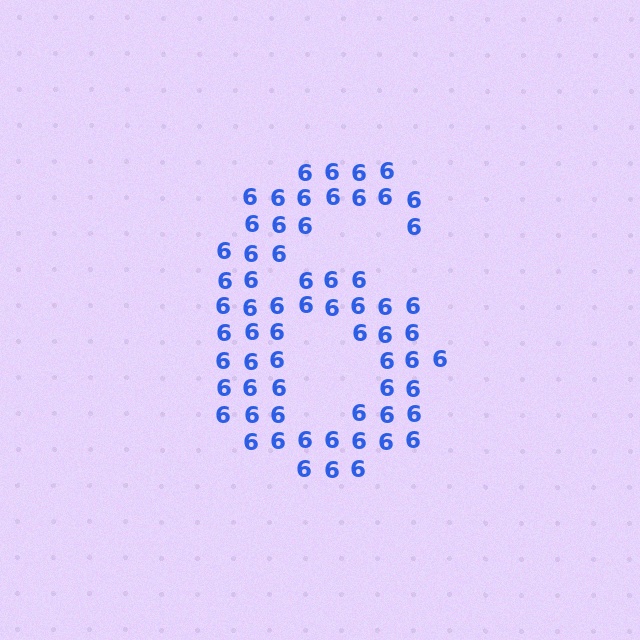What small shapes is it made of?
It is made of small digit 6's.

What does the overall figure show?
The overall figure shows the digit 6.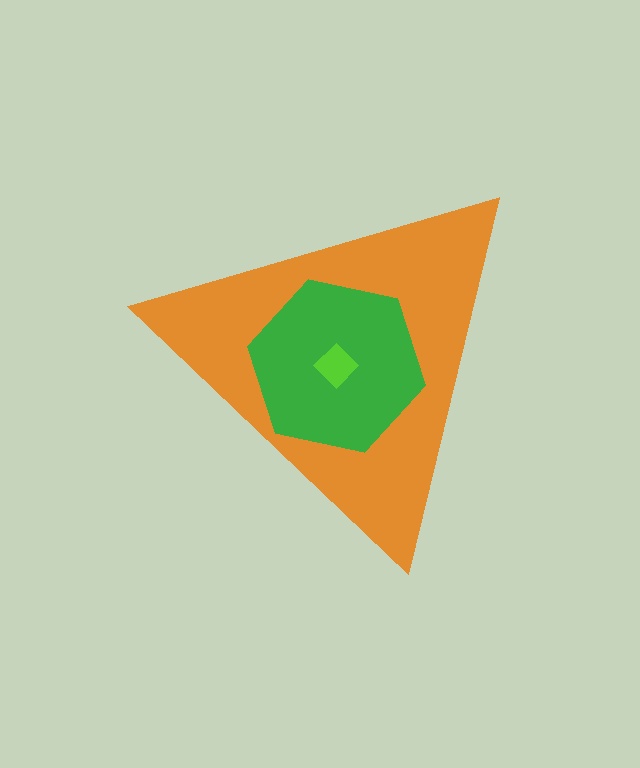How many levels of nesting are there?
3.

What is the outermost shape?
The orange triangle.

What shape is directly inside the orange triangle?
The green hexagon.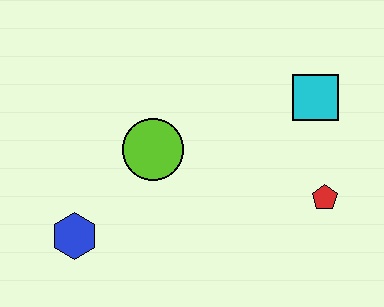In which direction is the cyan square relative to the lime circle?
The cyan square is to the right of the lime circle.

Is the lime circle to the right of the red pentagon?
No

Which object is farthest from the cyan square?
The blue hexagon is farthest from the cyan square.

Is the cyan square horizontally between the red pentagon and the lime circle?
Yes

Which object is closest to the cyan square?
The red pentagon is closest to the cyan square.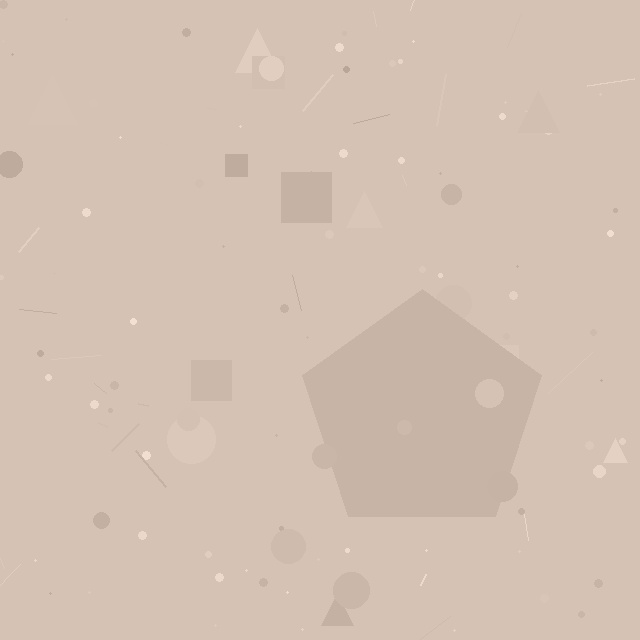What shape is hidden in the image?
A pentagon is hidden in the image.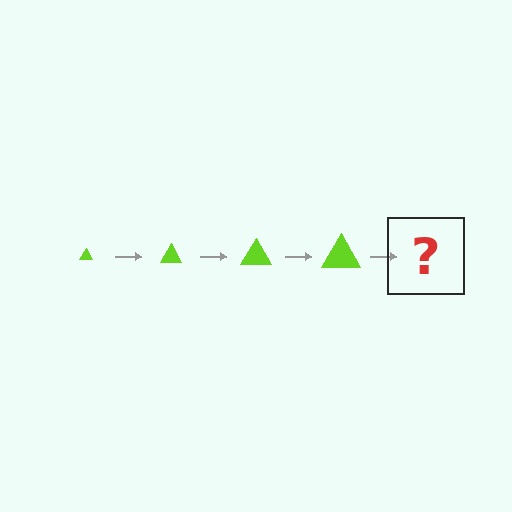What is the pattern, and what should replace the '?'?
The pattern is that the triangle gets progressively larger each step. The '?' should be a lime triangle, larger than the previous one.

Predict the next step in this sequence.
The next step is a lime triangle, larger than the previous one.